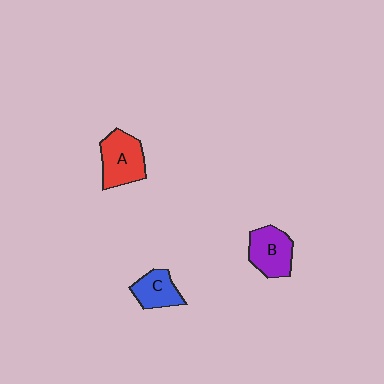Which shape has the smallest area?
Shape C (blue).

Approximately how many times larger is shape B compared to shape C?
Approximately 1.3 times.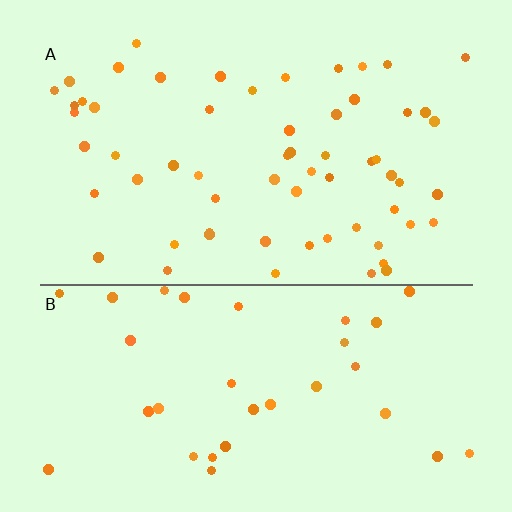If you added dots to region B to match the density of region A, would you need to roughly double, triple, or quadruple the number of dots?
Approximately double.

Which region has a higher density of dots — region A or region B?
A (the top).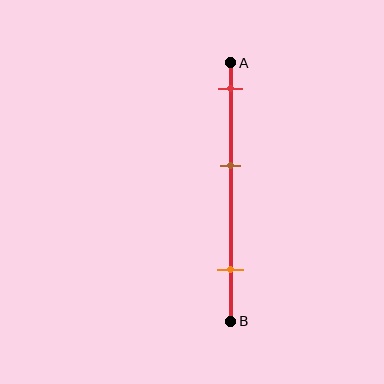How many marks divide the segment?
There are 3 marks dividing the segment.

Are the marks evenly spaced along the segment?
Yes, the marks are approximately evenly spaced.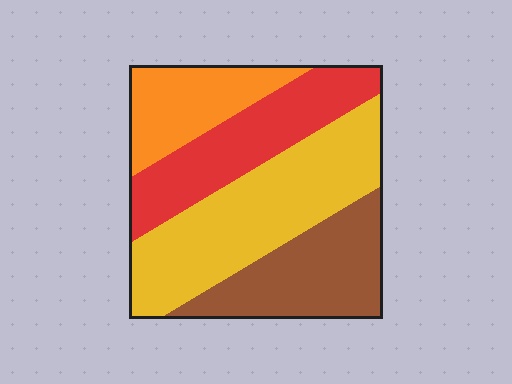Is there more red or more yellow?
Yellow.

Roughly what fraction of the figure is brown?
Brown covers about 25% of the figure.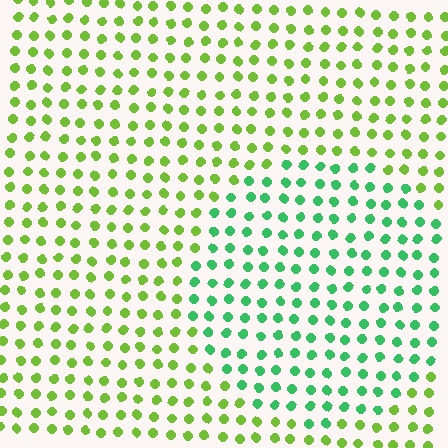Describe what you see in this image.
The image is filled with small lime elements in a uniform arrangement. A circle-shaped region is visible where the elements are tinted to a slightly different hue, forming a subtle color boundary.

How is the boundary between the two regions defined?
The boundary is defined purely by a slight shift in hue (about 46 degrees). Spacing, size, and orientation are identical on both sides.